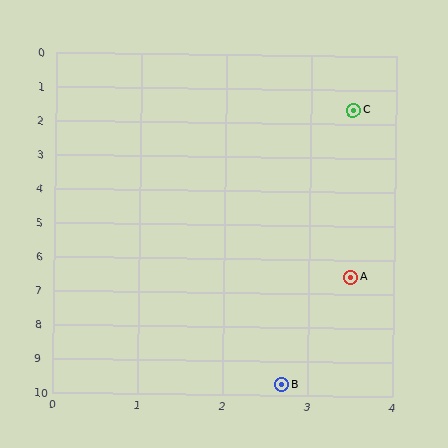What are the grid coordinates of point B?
Point B is at approximately (2.7, 9.7).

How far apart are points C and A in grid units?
Points C and A are about 4.9 grid units apart.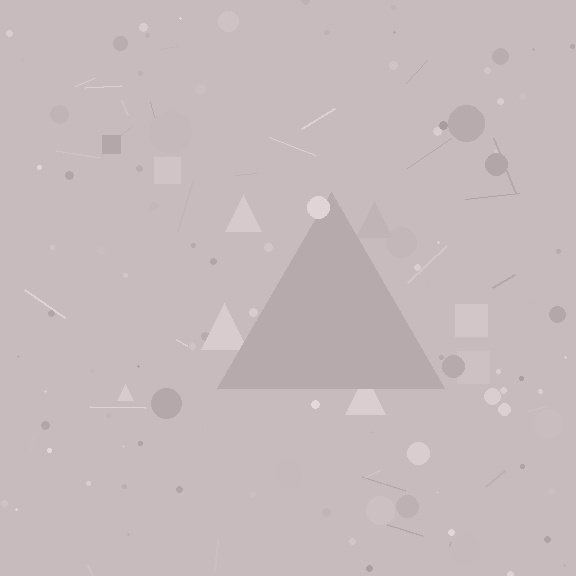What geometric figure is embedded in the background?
A triangle is embedded in the background.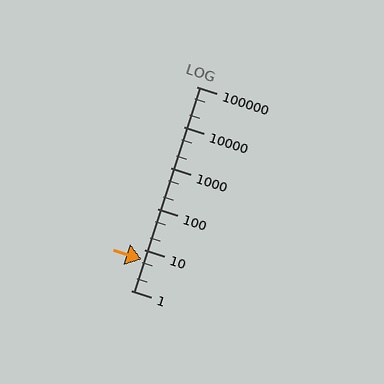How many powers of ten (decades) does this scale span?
The scale spans 5 decades, from 1 to 100000.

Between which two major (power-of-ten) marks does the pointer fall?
The pointer is between 1 and 10.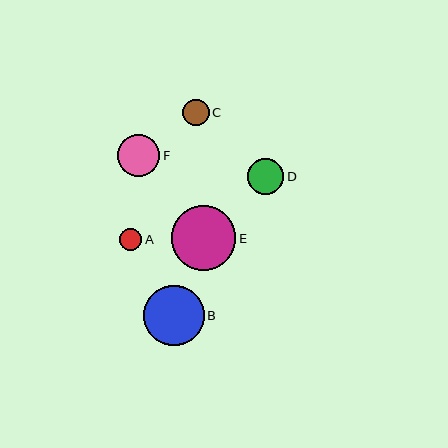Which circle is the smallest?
Circle A is the smallest with a size of approximately 22 pixels.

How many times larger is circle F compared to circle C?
Circle F is approximately 1.6 times the size of circle C.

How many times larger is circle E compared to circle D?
Circle E is approximately 1.8 times the size of circle D.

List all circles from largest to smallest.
From largest to smallest: E, B, F, D, C, A.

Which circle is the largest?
Circle E is the largest with a size of approximately 64 pixels.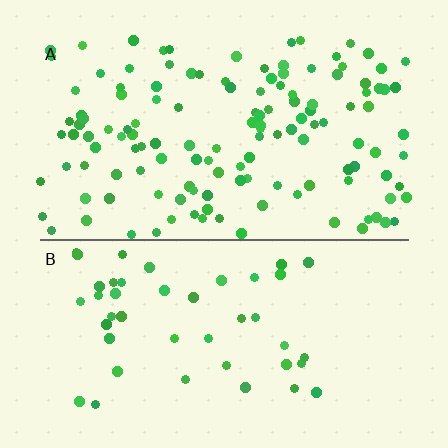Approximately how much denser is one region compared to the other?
Approximately 3.0× — region A over region B.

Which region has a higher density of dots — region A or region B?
A (the top).